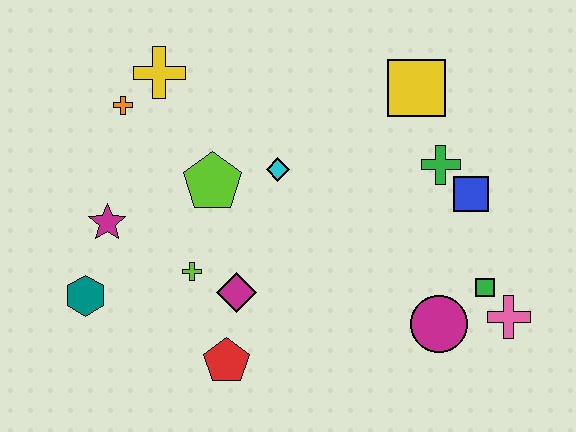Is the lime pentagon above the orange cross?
No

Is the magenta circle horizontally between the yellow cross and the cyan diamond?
No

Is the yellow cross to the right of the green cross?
No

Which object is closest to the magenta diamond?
The lime cross is closest to the magenta diamond.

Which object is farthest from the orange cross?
The pink cross is farthest from the orange cross.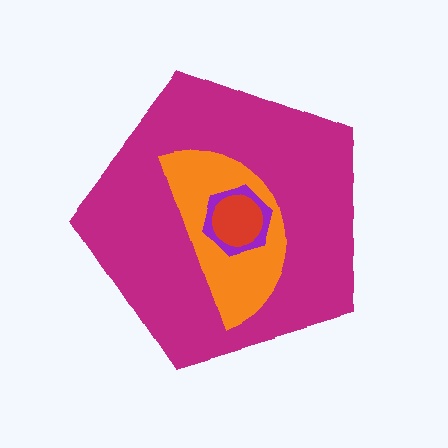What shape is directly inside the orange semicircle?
The purple hexagon.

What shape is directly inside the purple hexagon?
The red circle.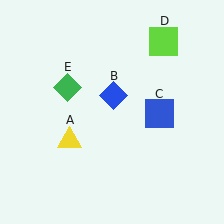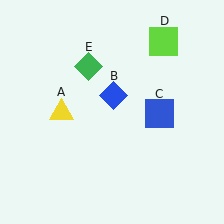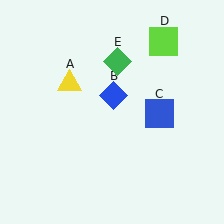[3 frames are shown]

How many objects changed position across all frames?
2 objects changed position: yellow triangle (object A), green diamond (object E).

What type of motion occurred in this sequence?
The yellow triangle (object A), green diamond (object E) rotated clockwise around the center of the scene.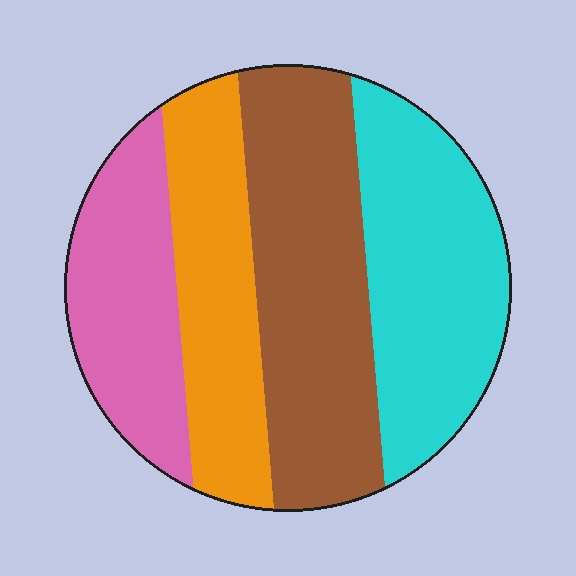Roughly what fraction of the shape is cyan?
Cyan takes up between a quarter and a half of the shape.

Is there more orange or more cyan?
Cyan.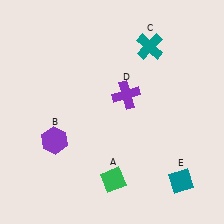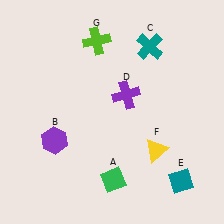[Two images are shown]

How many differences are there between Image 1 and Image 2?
There are 2 differences between the two images.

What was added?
A yellow triangle (F), a lime cross (G) were added in Image 2.